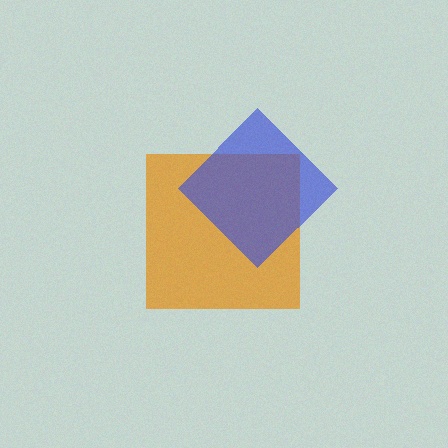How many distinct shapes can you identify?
There are 2 distinct shapes: an orange square, a blue diamond.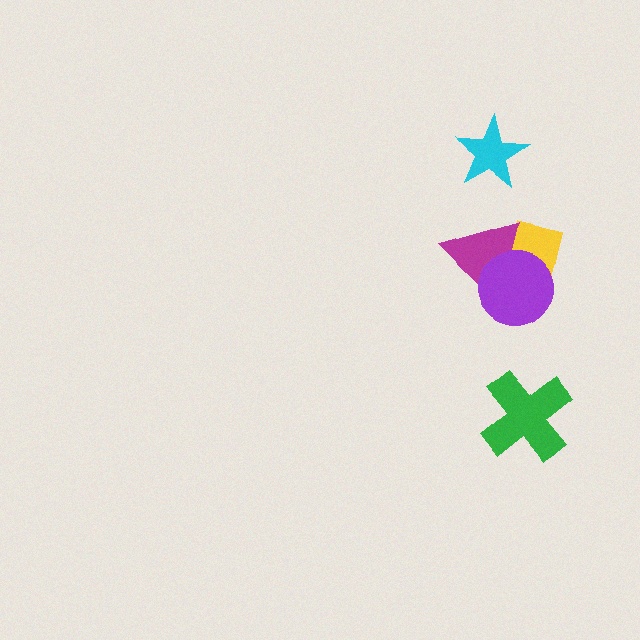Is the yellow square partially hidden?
Yes, it is partially covered by another shape.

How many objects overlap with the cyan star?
0 objects overlap with the cyan star.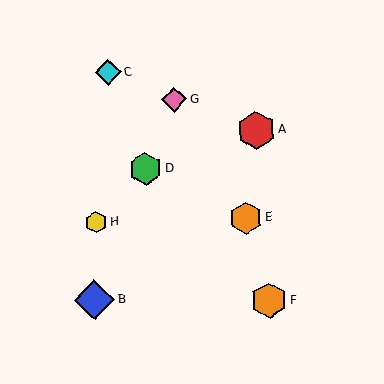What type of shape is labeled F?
Shape F is an orange hexagon.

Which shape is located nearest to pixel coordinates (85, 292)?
The blue diamond (labeled B) at (94, 300) is nearest to that location.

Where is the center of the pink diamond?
The center of the pink diamond is at (174, 100).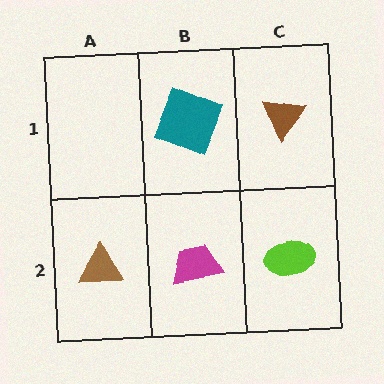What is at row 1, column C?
A brown triangle.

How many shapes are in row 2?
3 shapes.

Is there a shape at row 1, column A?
No, that cell is empty.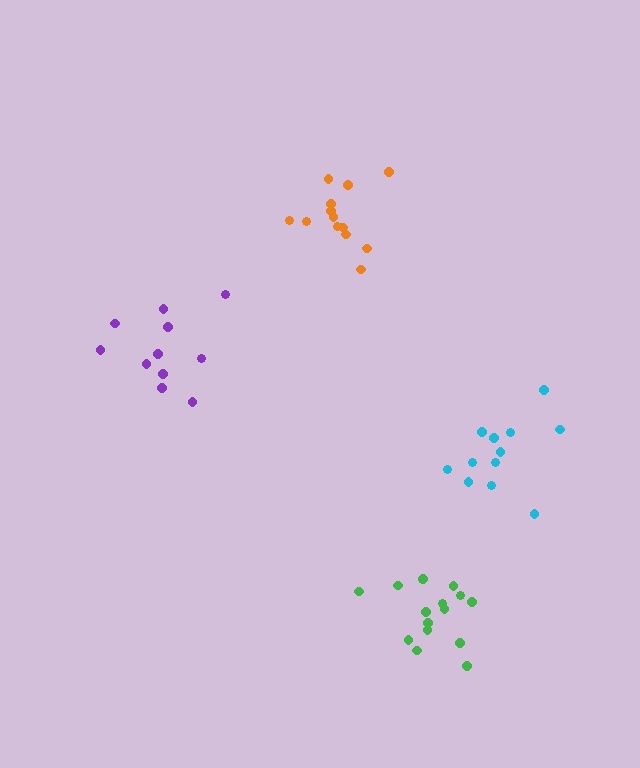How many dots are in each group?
Group 1: 12 dots, Group 2: 11 dots, Group 3: 13 dots, Group 4: 16 dots (52 total).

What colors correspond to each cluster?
The clusters are colored: cyan, purple, orange, green.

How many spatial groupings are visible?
There are 4 spatial groupings.